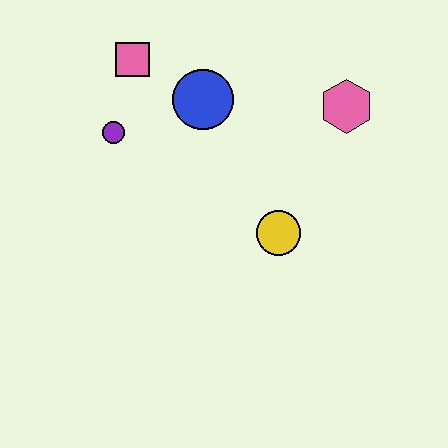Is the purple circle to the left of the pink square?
Yes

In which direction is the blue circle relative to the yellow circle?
The blue circle is above the yellow circle.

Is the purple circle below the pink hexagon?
Yes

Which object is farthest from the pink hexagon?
The purple circle is farthest from the pink hexagon.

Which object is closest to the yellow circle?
The pink hexagon is closest to the yellow circle.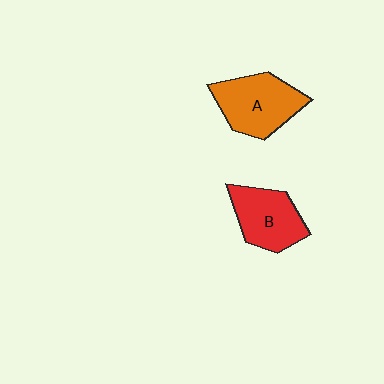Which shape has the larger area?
Shape A (orange).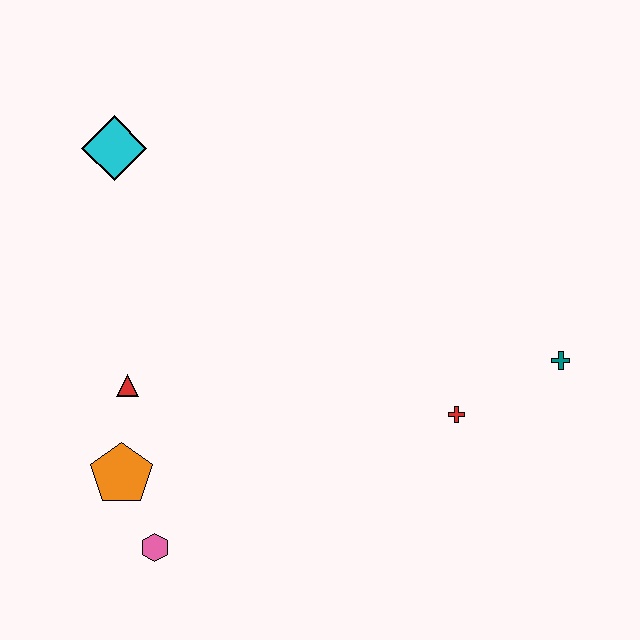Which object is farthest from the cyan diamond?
The teal cross is farthest from the cyan diamond.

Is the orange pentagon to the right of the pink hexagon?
No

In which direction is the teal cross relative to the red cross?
The teal cross is to the right of the red cross.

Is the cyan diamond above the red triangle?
Yes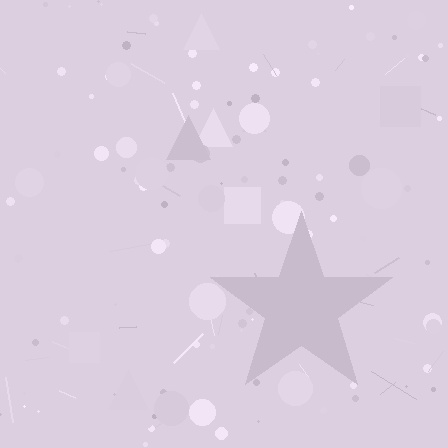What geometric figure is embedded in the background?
A star is embedded in the background.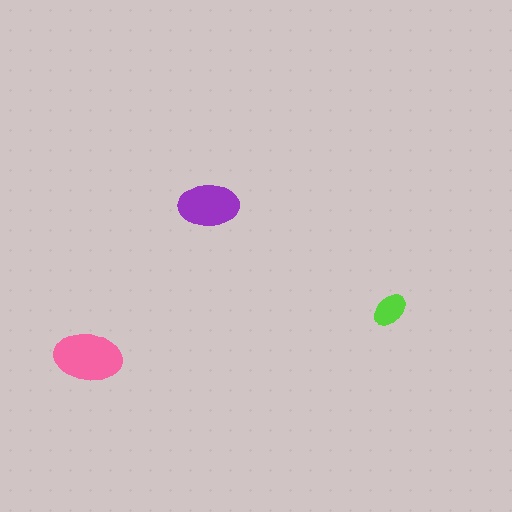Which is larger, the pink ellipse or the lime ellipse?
The pink one.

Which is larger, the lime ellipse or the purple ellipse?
The purple one.